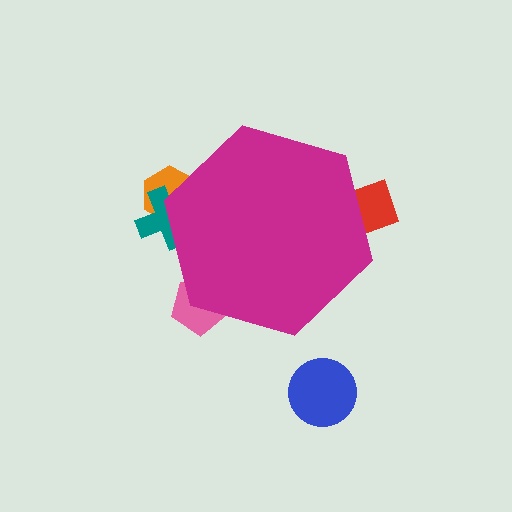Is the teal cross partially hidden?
Yes, the teal cross is partially hidden behind the magenta hexagon.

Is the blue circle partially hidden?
No, the blue circle is fully visible.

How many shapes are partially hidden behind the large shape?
4 shapes are partially hidden.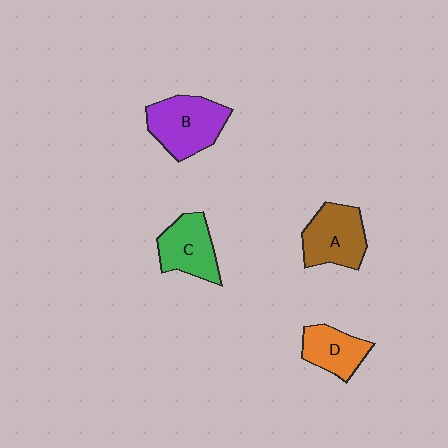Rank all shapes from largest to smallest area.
From largest to smallest: B (purple), A (brown), C (green), D (orange).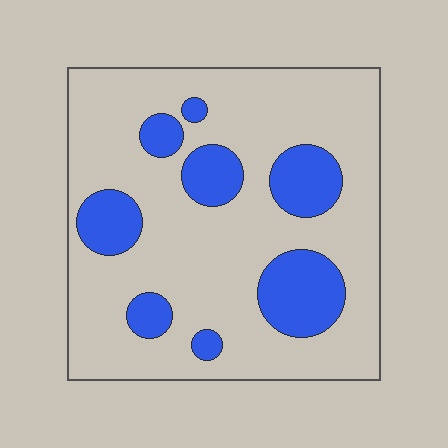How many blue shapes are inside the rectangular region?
8.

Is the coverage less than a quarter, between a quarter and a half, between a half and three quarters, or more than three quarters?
Less than a quarter.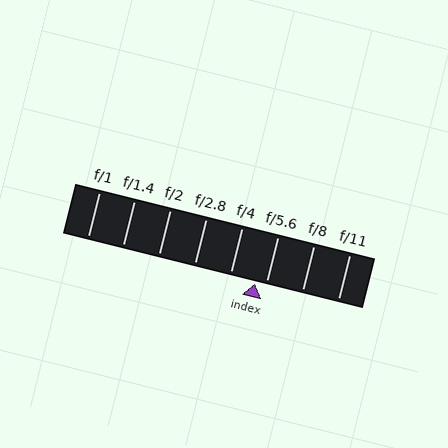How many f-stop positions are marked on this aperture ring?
There are 8 f-stop positions marked.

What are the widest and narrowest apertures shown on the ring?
The widest aperture shown is f/1 and the narrowest is f/11.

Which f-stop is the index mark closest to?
The index mark is closest to f/5.6.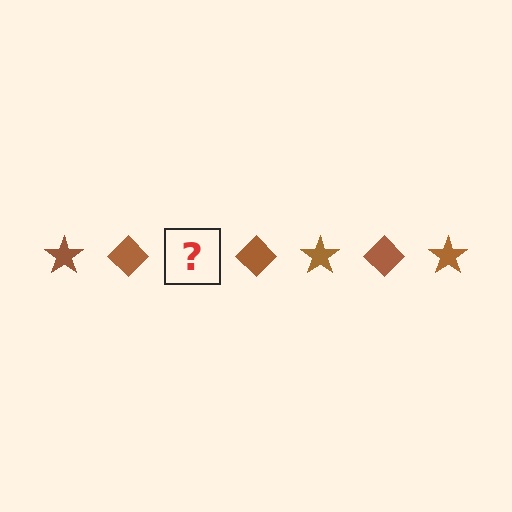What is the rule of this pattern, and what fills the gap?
The rule is that the pattern cycles through star, diamond shapes in brown. The gap should be filled with a brown star.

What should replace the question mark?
The question mark should be replaced with a brown star.